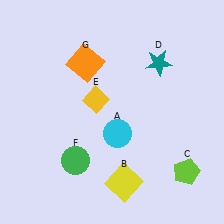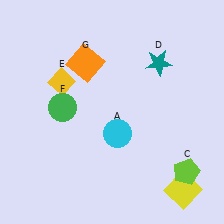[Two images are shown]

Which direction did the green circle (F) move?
The green circle (F) moved up.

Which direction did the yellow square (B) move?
The yellow square (B) moved right.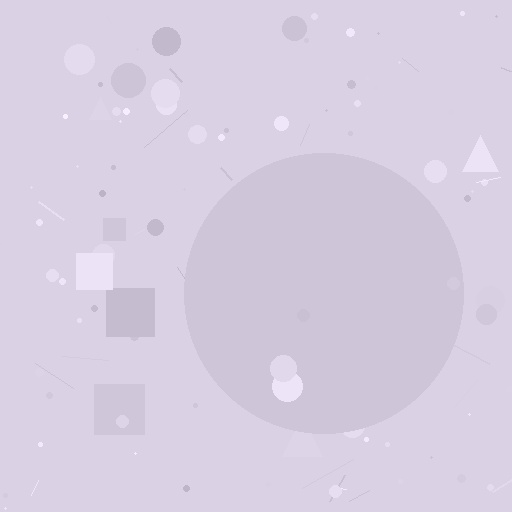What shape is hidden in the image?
A circle is hidden in the image.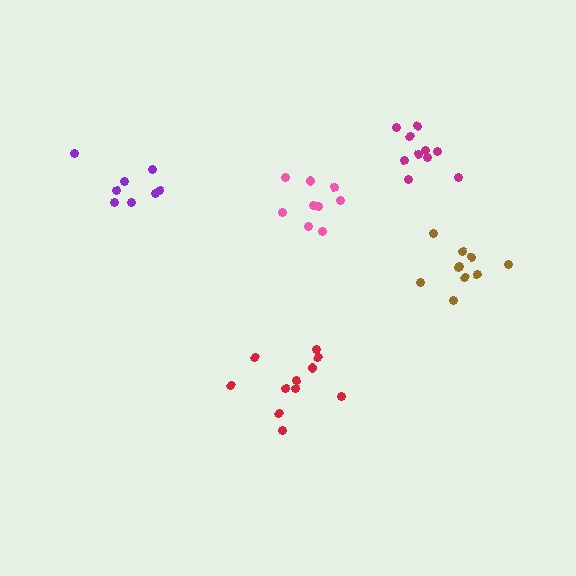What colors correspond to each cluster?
The clusters are colored: magenta, red, pink, purple, brown.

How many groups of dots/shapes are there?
There are 5 groups.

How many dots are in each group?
Group 1: 10 dots, Group 2: 11 dots, Group 3: 9 dots, Group 4: 8 dots, Group 5: 10 dots (48 total).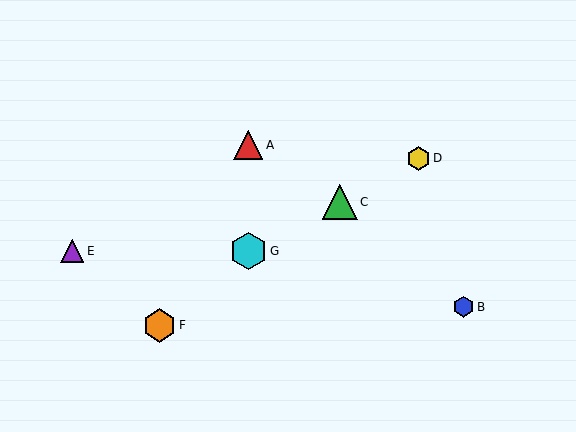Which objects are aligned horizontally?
Objects E, G are aligned horizontally.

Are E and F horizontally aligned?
No, E is at y≈251 and F is at y≈325.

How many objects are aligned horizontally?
2 objects (E, G) are aligned horizontally.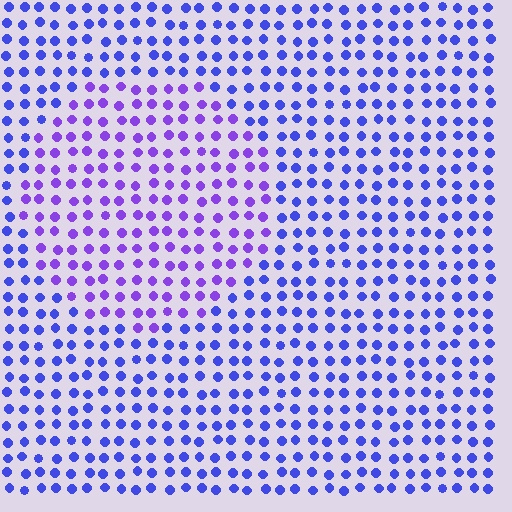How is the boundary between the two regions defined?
The boundary is defined purely by a slight shift in hue (about 30 degrees). Spacing, size, and orientation are identical on both sides.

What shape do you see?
I see a circle.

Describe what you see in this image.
The image is filled with small blue elements in a uniform arrangement. A circle-shaped region is visible where the elements are tinted to a slightly different hue, forming a subtle color boundary.